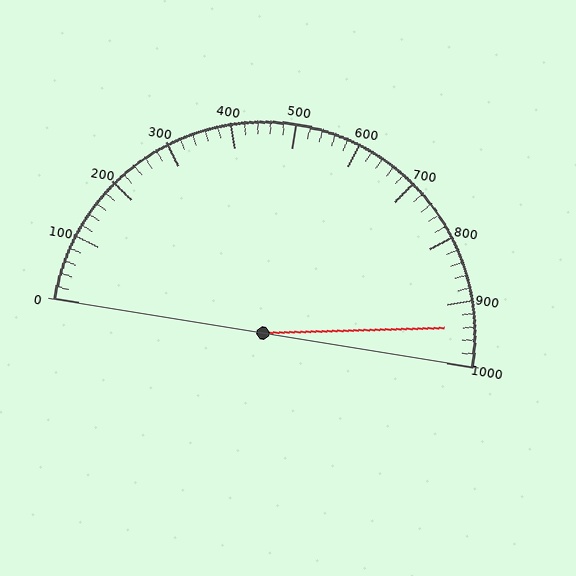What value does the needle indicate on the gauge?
The needle indicates approximately 940.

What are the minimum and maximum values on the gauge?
The gauge ranges from 0 to 1000.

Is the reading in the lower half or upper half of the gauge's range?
The reading is in the upper half of the range (0 to 1000).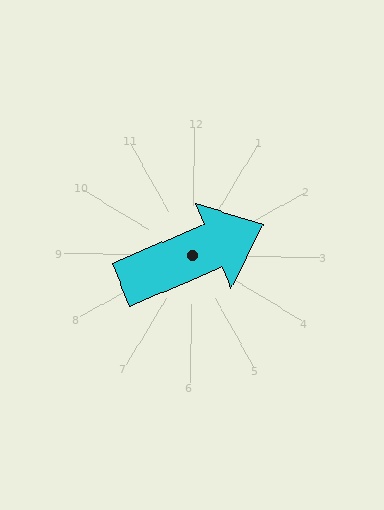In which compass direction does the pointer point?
Northeast.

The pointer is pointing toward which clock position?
Roughly 2 o'clock.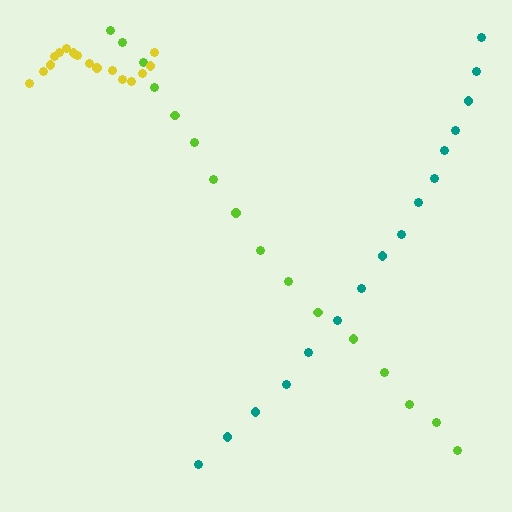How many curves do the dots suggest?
There are 3 distinct paths.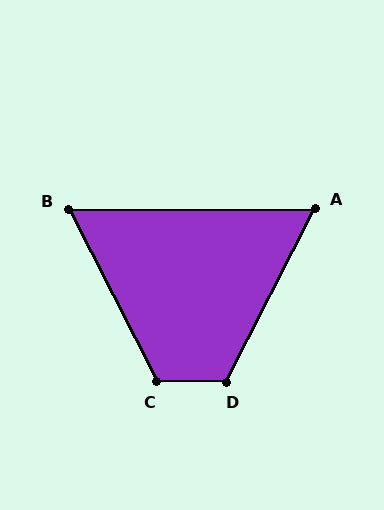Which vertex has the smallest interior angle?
A, at approximately 63 degrees.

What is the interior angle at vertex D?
Approximately 117 degrees (obtuse).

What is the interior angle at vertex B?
Approximately 63 degrees (acute).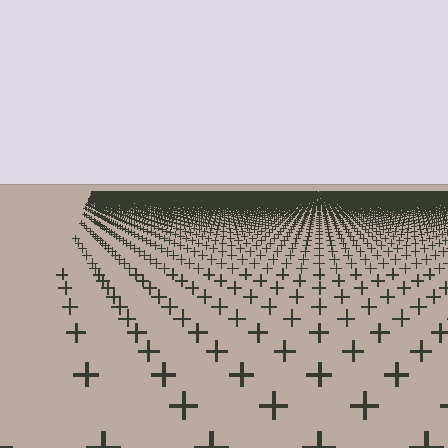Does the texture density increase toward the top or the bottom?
Density increases toward the top.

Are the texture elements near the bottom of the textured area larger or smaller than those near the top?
Larger. Near the bottom, elements are closer to the viewer and appear at a bigger on-screen size.